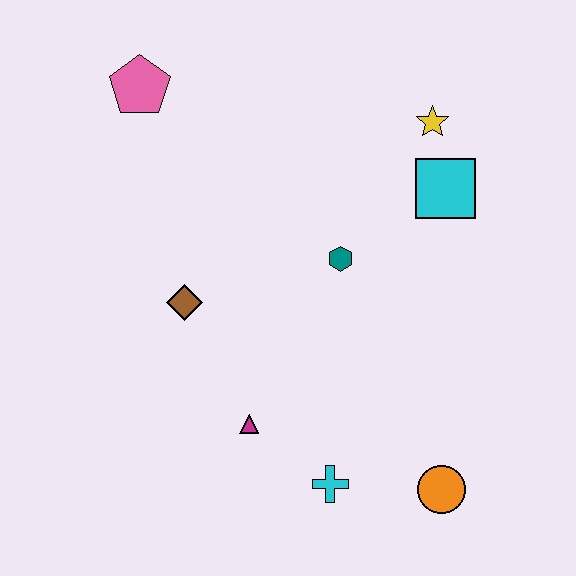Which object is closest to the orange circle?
The cyan cross is closest to the orange circle.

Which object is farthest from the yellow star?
The cyan cross is farthest from the yellow star.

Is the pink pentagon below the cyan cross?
No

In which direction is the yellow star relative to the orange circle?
The yellow star is above the orange circle.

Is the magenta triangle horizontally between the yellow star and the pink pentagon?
Yes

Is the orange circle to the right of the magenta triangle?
Yes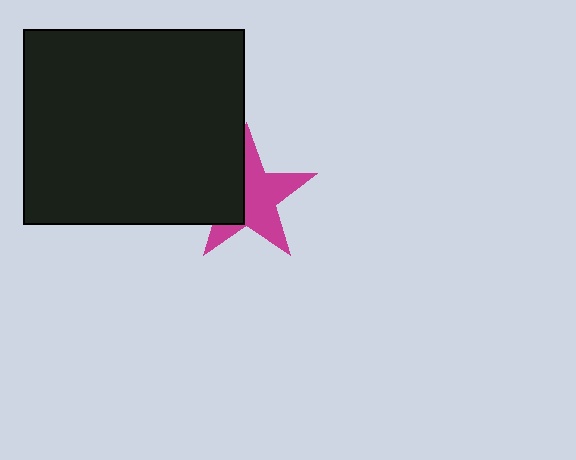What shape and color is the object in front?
The object in front is a black rectangle.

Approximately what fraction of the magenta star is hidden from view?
Roughly 39% of the magenta star is hidden behind the black rectangle.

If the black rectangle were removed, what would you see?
You would see the complete magenta star.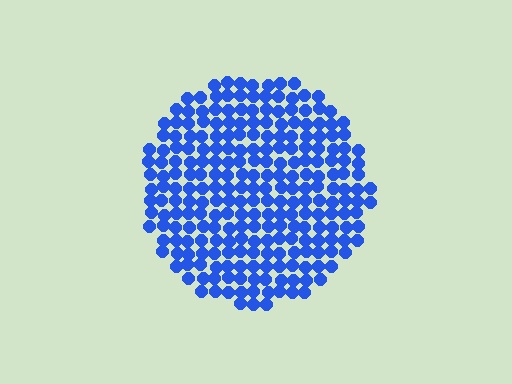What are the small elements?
The small elements are circles.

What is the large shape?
The large shape is a circle.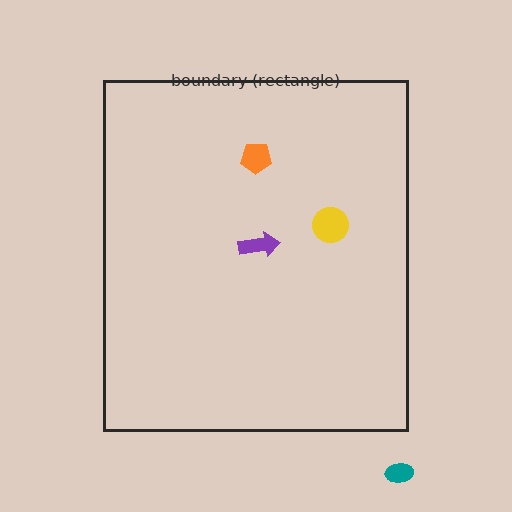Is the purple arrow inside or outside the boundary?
Inside.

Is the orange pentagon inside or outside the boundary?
Inside.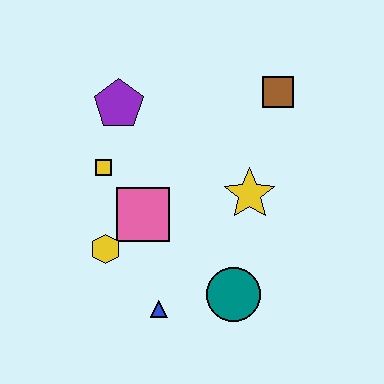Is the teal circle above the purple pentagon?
No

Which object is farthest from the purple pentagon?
The teal circle is farthest from the purple pentagon.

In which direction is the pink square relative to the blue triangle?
The pink square is above the blue triangle.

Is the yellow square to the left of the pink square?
Yes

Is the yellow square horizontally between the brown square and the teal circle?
No